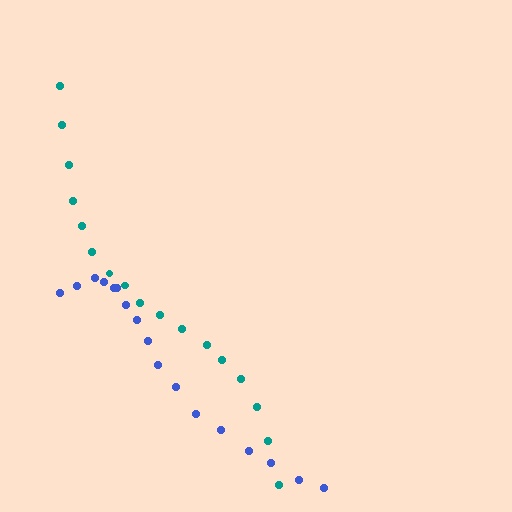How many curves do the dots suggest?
There are 2 distinct paths.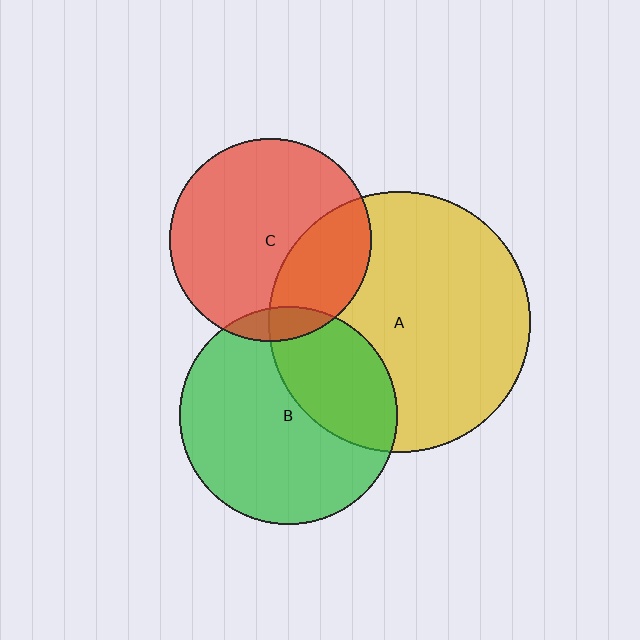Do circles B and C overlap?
Yes.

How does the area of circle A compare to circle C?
Approximately 1.7 times.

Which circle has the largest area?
Circle A (yellow).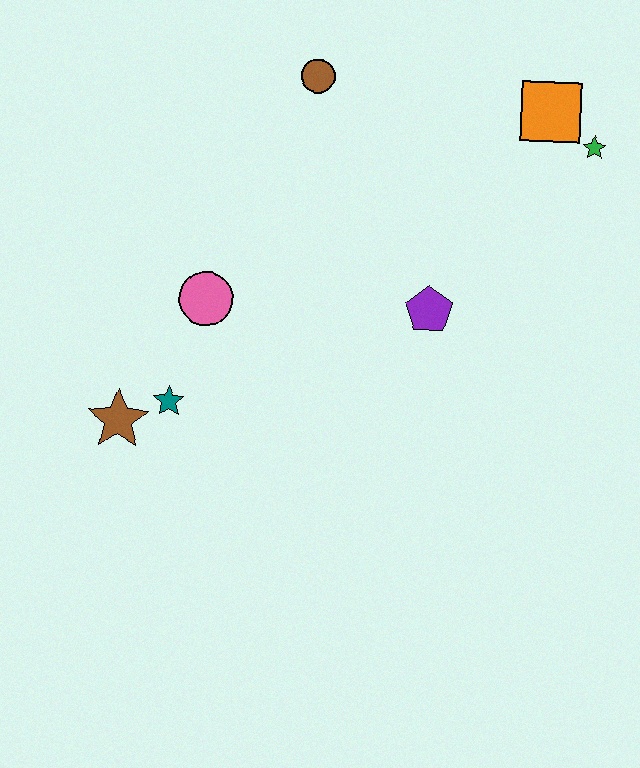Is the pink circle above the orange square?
No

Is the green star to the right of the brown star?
Yes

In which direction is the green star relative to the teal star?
The green star is to the right of the teal star.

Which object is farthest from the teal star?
The green star is farthest from the teal star.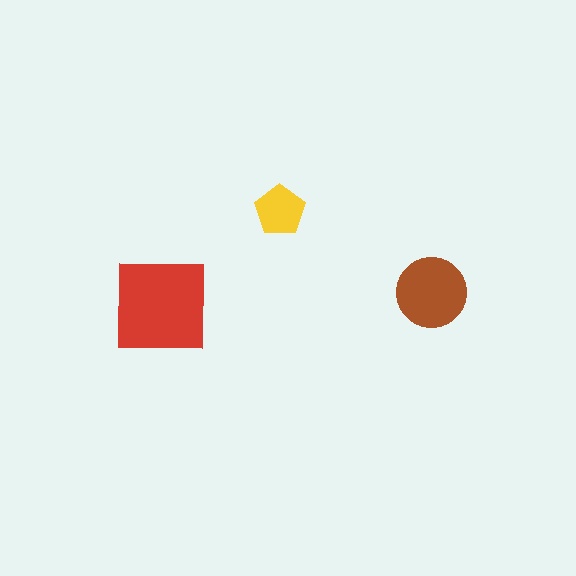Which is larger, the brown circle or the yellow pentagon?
The brown circle.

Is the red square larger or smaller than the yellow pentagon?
Larger.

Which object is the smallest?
The yellow pentagon.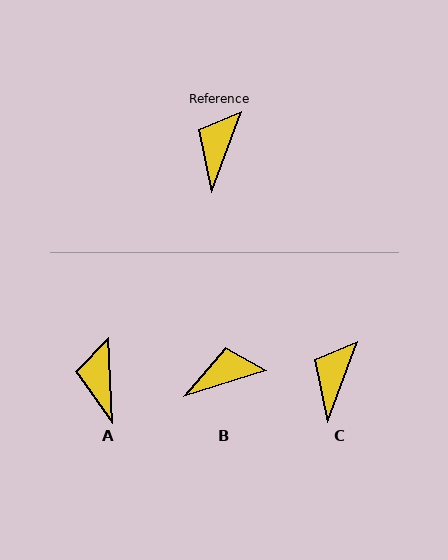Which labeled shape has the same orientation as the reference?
C.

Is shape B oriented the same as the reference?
No, it is off by about 52 degrees.